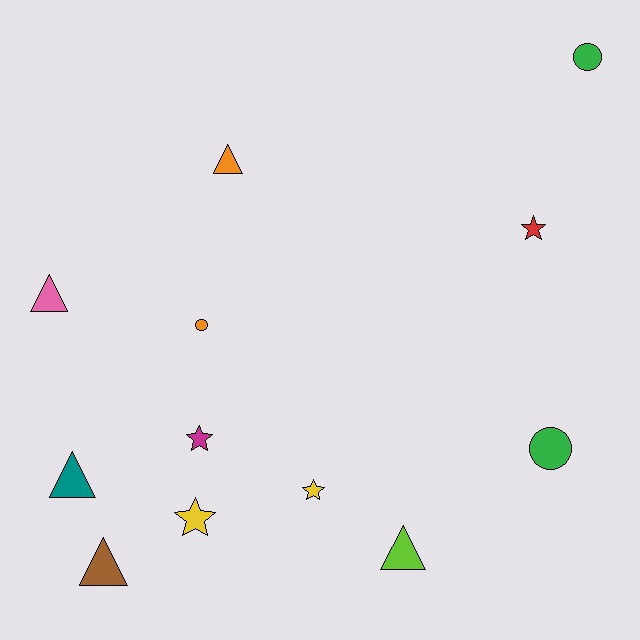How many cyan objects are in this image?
There are no cyan objects.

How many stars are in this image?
There are 4 stars.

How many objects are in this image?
There are 12 objects.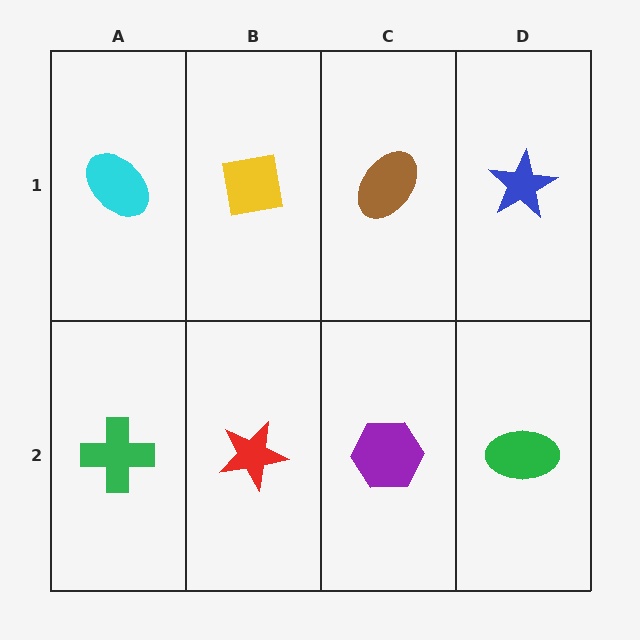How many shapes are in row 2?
4 shapes.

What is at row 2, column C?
A purple hexagon.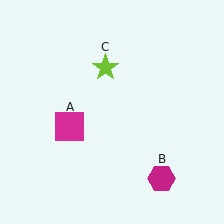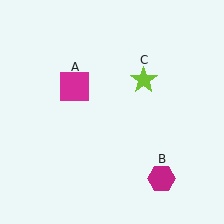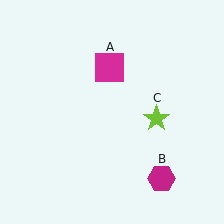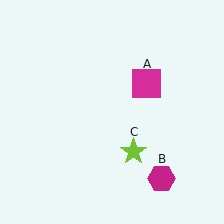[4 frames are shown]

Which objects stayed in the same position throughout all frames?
Magenta hexagon (object B) remained stationary.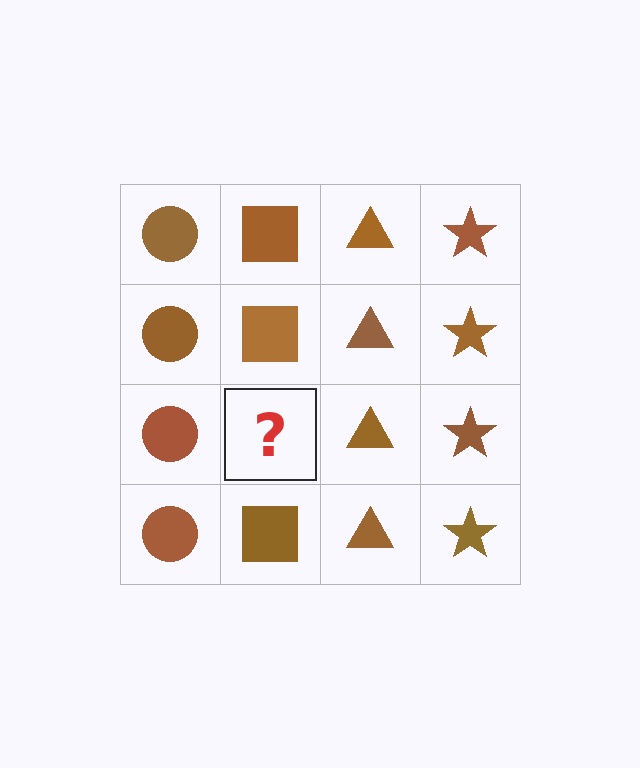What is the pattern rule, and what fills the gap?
The rule is that each column has a consistent shape. The gap should be filled with a brown square.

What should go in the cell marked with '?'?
The missing cell should contain a brown square.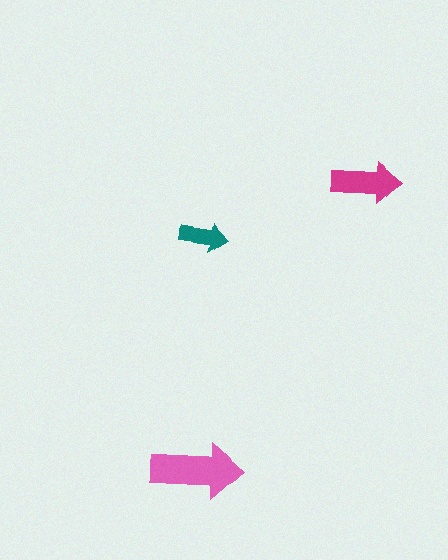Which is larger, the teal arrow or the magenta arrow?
The magenta one.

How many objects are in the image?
There are 3 objects in the image.